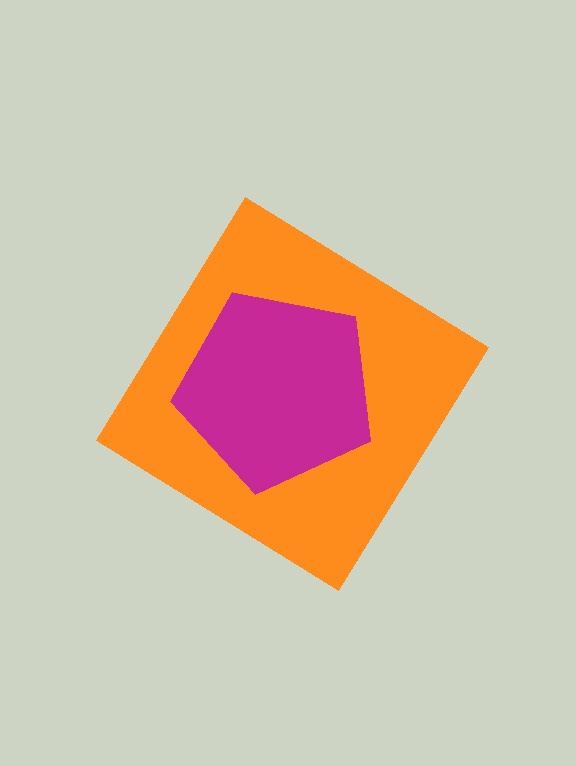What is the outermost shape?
The orange diamond.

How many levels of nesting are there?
2.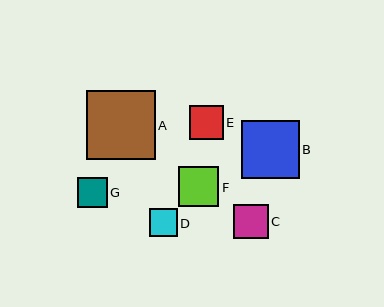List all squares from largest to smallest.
From largest to smallest: A, B, F, C, E, G, D.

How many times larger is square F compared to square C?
Square F is approximately 1.2 times the size of square C.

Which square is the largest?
Square A is the largest with a size of approximately 69 pixels.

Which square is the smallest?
Square D is the smallest with a size of approximately 28 pixels.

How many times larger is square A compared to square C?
Square A is approximately 2.0 times the size of square C.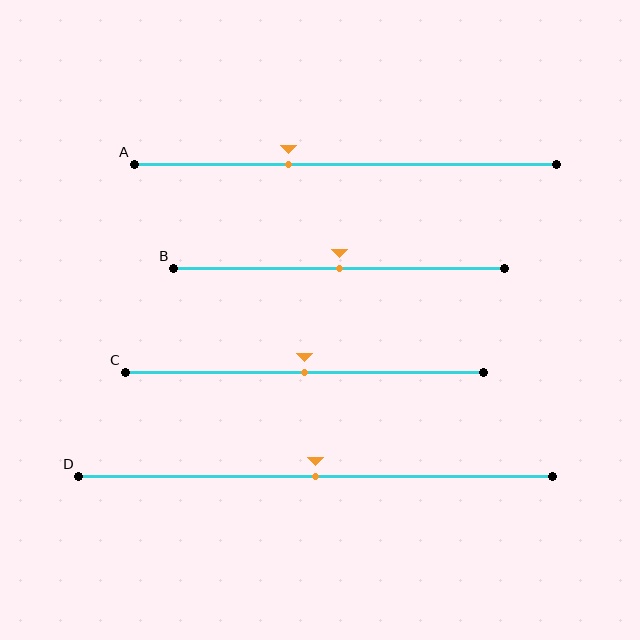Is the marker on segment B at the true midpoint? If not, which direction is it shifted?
Yes, the marker on segment B is at the true midpoint.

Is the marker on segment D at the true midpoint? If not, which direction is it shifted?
Yes, the marker on segment D is at the true midpoint.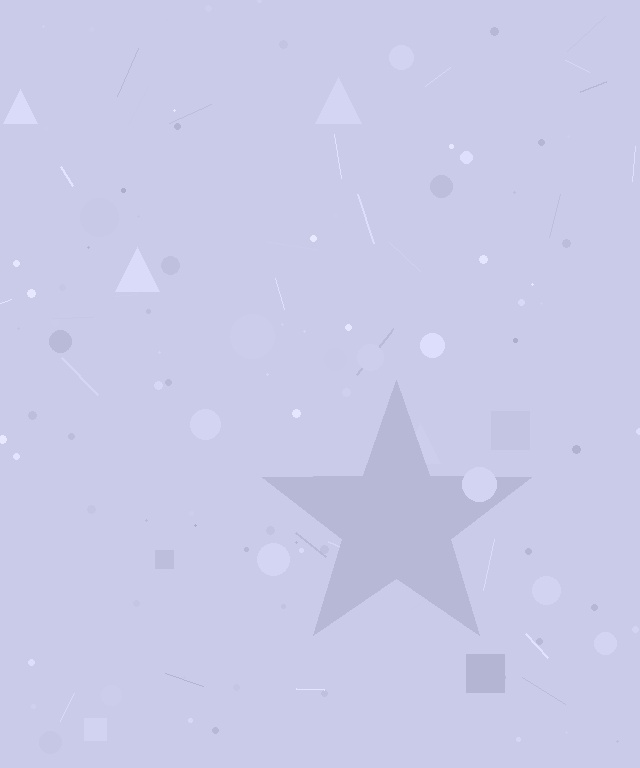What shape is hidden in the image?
A star is hidden in the image.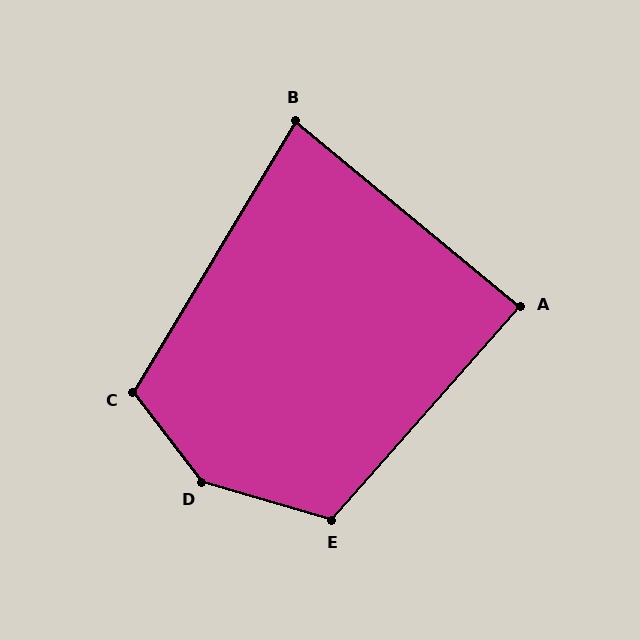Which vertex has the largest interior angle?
D, at approximately 144 degrees.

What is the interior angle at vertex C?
Approximately 112 degrees (obtuse).